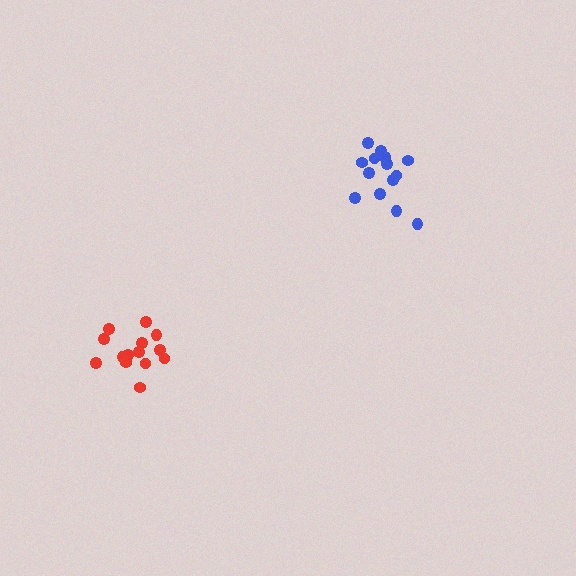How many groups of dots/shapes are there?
There are 2 groups.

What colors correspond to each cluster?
The clusters are colored: red, blue.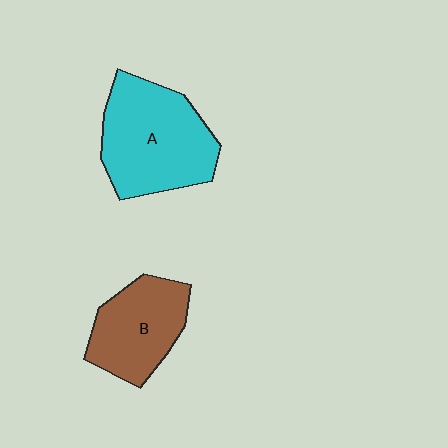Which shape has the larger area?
Shape A (cyan).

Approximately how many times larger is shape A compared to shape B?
Approximately 1.4 times.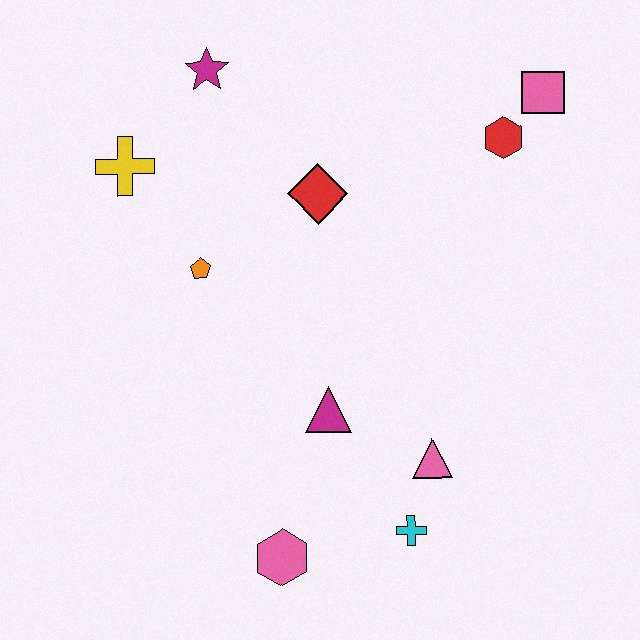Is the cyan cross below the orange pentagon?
Yes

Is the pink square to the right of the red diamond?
Yes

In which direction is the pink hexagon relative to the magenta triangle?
The pink hexagon is below the magenta triangle.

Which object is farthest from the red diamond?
The pink hexagon is farthest from the red diamond.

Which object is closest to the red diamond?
The orange pentagon is closest to the red diamond.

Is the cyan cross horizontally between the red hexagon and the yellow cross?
Yes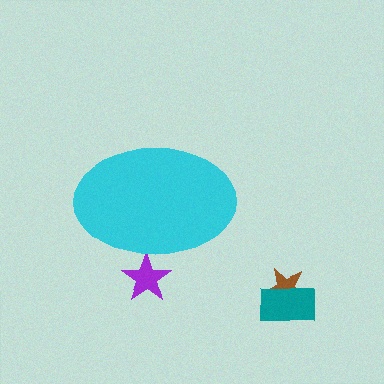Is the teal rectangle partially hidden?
No, the teal rectangle is fully visible.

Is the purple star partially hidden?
Yes, the purple star is partially hidden behind the cyan ellipse.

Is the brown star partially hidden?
No, the brown star is fully visible.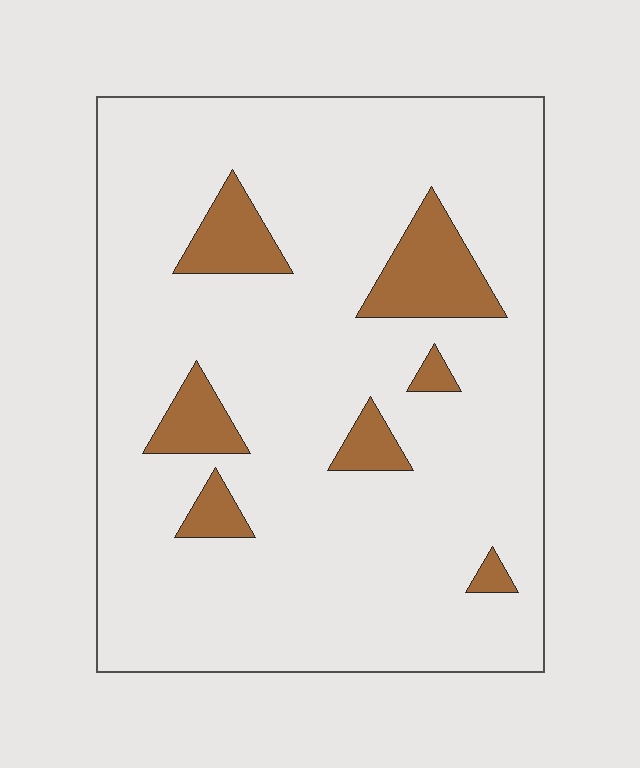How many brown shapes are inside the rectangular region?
7.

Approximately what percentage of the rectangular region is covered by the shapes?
Approximately 10%.